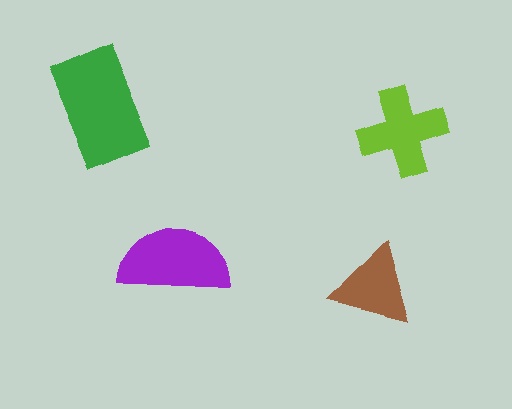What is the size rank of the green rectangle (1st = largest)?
1st.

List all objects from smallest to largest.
The brown triangle, the lime cross, the purple semicircle, the green rectangle.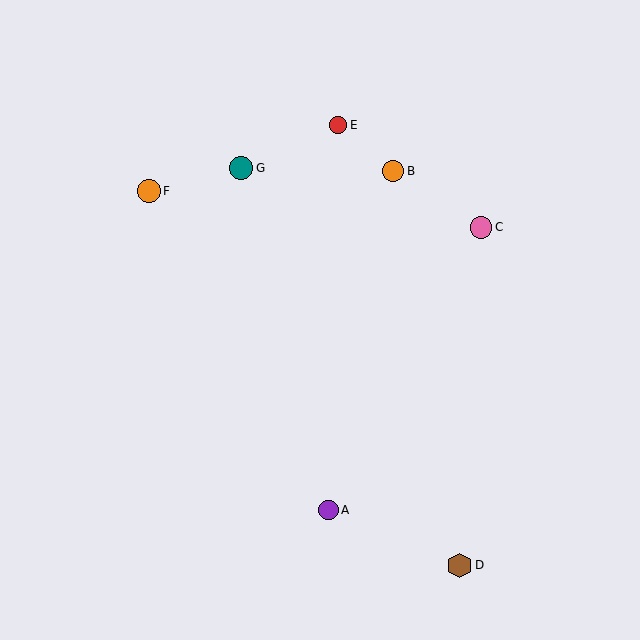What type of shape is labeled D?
Shape D is a brown hexagon.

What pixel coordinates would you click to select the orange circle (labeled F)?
Click at (149, 191) to select the orange circle F.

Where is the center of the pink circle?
The center of the pink circle is at (481, 227).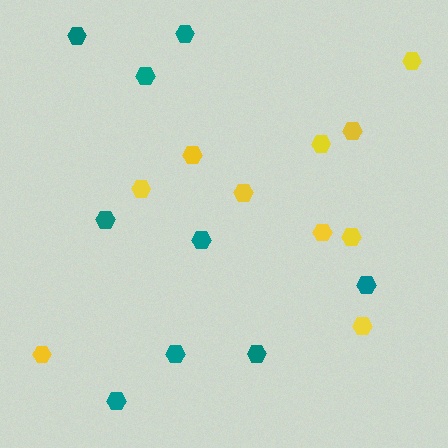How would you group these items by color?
There are 2 groups: one group of yellow hexagons (10) and one group of teal hexagons (9).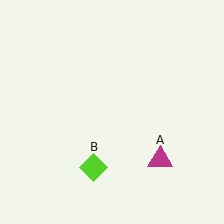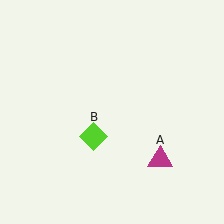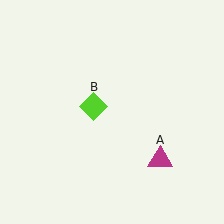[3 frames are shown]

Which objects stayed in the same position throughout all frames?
Magenta triangle (object A) remained stationary.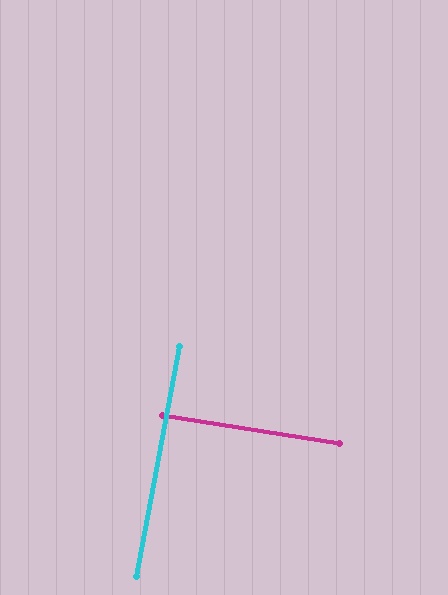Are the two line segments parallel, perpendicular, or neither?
Perpendicular — they meet at approximately 88°.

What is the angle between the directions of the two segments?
Approximately 88 degrees.